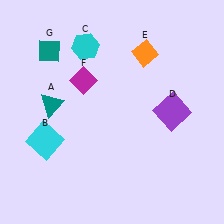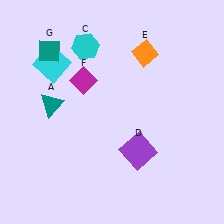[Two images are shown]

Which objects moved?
The objects that moved are: the cyan square (B), the purple square (D).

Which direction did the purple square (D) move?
The purple square (D) moved down.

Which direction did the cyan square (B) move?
The cyan square (B) moved up.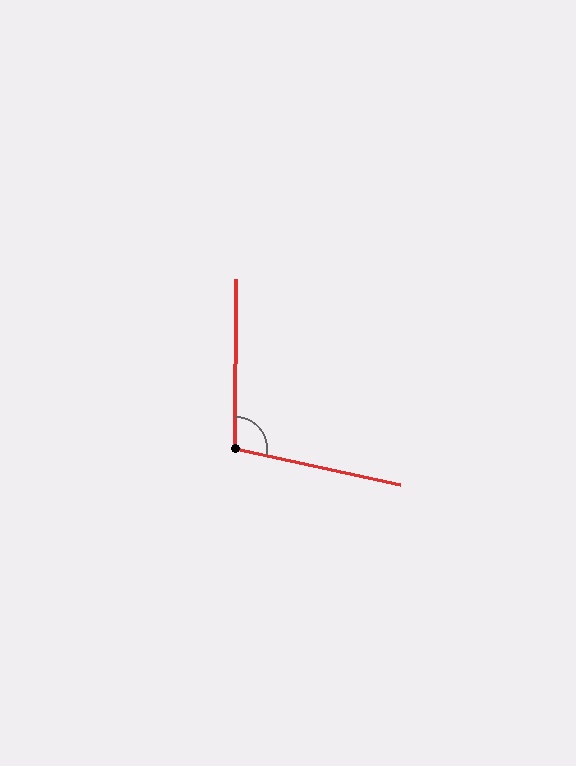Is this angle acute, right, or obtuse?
It is obtuse.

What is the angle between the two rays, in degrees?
Approximately 102 degrees.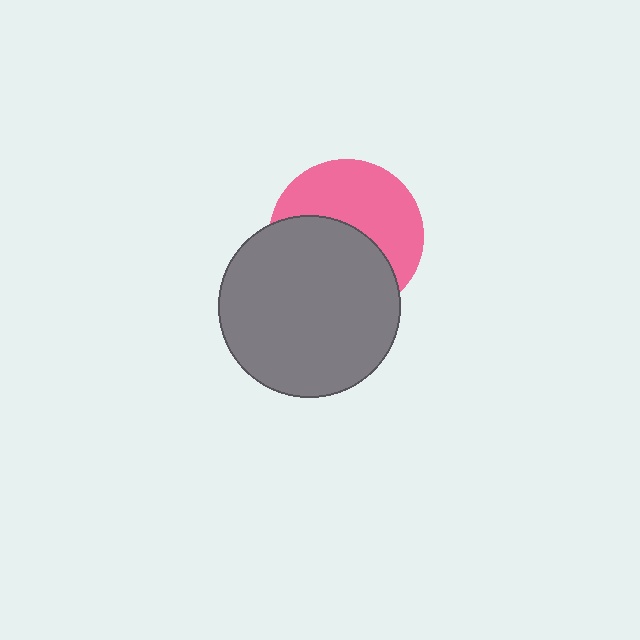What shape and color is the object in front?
The object in front is a gray circle.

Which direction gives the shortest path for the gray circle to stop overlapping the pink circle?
Moving down gives the shortest separation.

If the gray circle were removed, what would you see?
You would see the complete pink circle.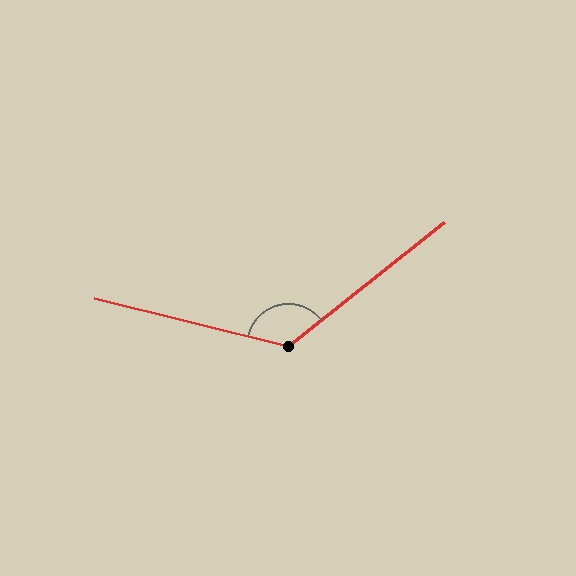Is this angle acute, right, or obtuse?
It is obtuse.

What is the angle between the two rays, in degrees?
Approximately 128 degrees.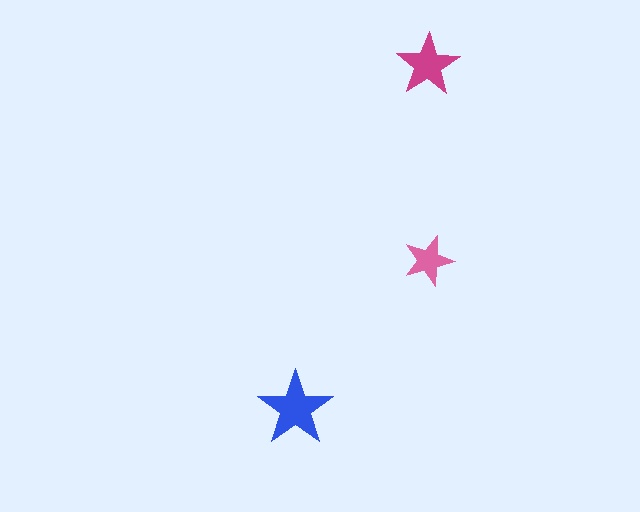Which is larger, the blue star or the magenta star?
The blue one.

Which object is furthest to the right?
The pink star is rightmost.